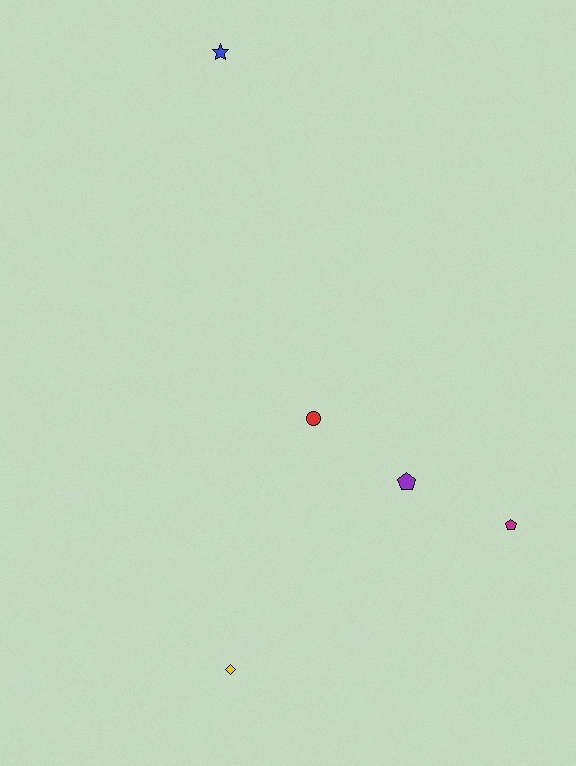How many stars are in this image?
There is 1 star.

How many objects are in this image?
There are 5 objects.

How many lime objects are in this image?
There are no lime objects.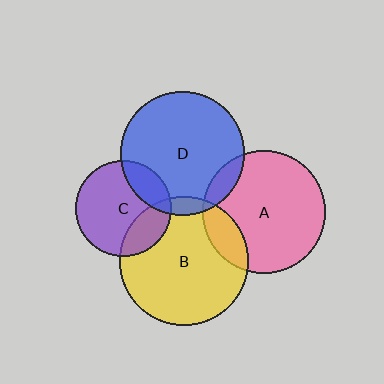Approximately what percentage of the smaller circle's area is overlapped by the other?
Approximately 10%.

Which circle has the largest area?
Circle B (yellow).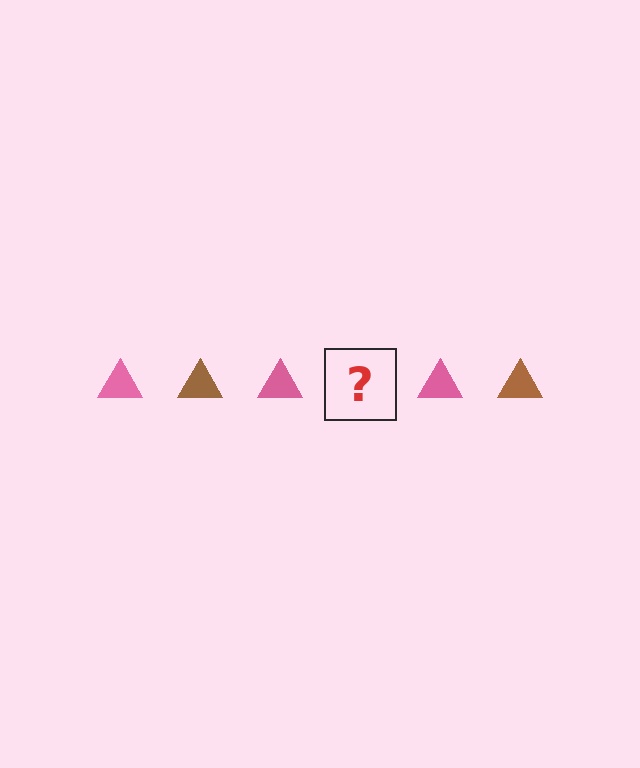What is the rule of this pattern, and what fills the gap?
The rule is that the pattern cycles through pink, brown triangles. The gap should be filled with a brown triangle.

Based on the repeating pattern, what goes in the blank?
The blank should be a brown triangle.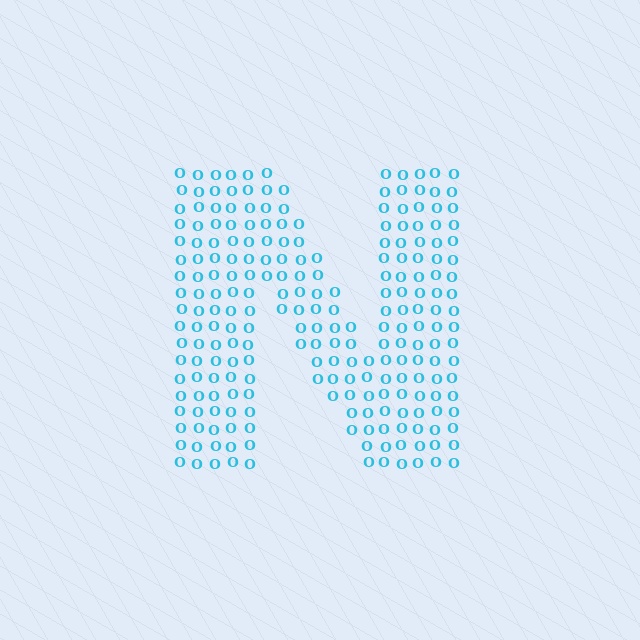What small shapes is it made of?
It is made of small letter O's.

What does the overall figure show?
The overall figure shows the letter N.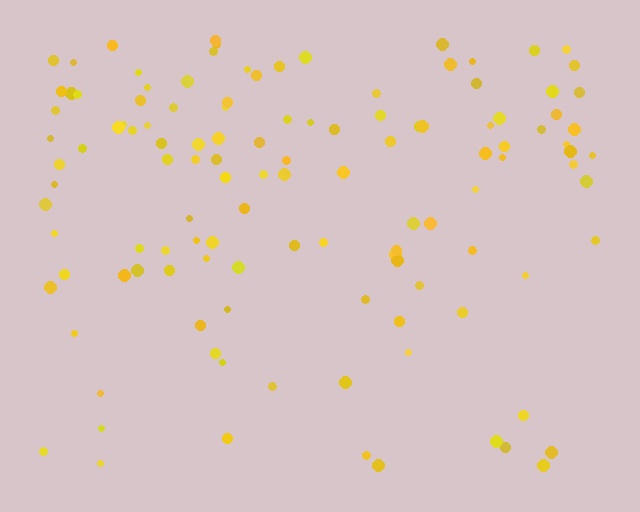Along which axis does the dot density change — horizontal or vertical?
Vertical.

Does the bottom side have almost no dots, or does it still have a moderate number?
Still a moderate number, just noticeably fewer than the top.